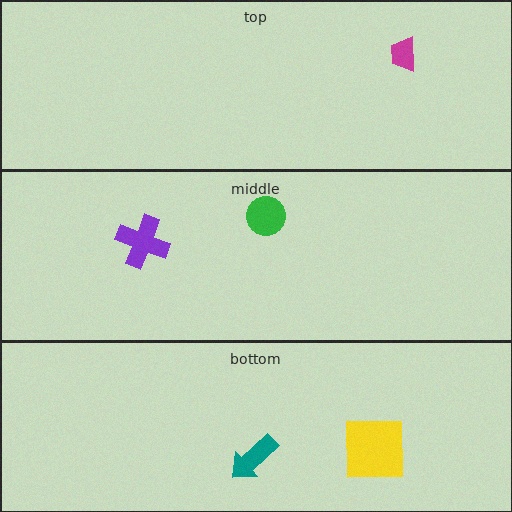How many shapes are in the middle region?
2.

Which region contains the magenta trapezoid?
The top region.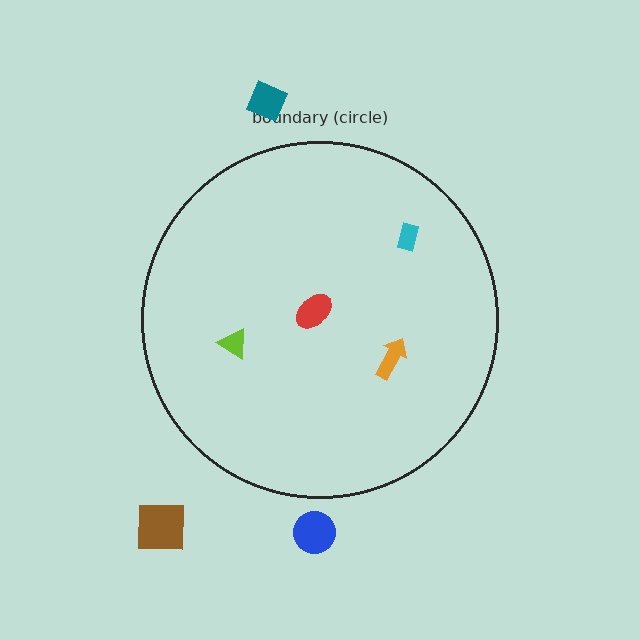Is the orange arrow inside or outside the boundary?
Inside.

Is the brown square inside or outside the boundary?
Outside.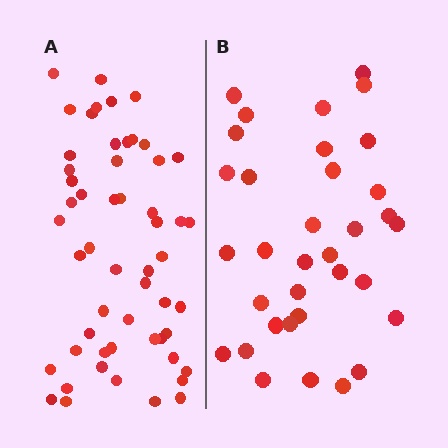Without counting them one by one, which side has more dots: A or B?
Region A (the left region) has more dots.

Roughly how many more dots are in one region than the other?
Region A has approximately 20 more dots than region B.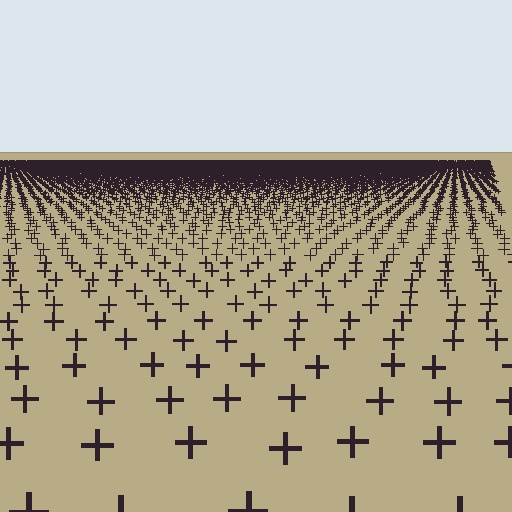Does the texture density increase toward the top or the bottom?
Density increases toward the top.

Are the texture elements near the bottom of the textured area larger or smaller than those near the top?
Larger. Near the bottom, elements are closer to the viewer and appear at a bigger on-screen size.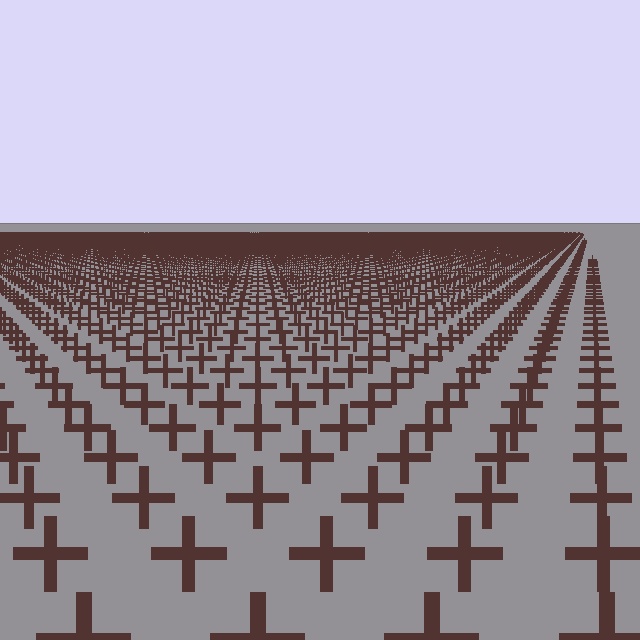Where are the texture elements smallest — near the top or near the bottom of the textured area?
Near the top.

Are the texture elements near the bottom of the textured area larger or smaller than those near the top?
Larger. Near the bottom, elements are closer to the viewer and appear at a bigger on-screen size.